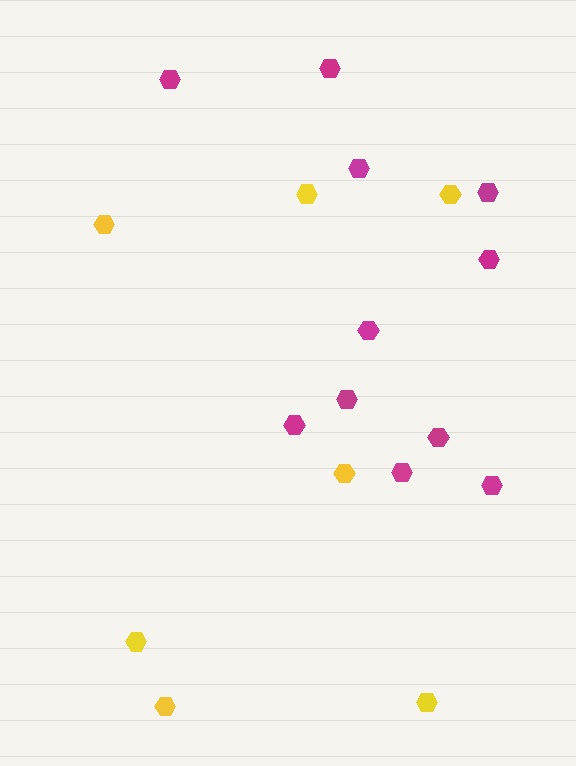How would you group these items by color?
There are 2 groups: one group of yellow hexagons (7) and one group of magenta hexagons (11).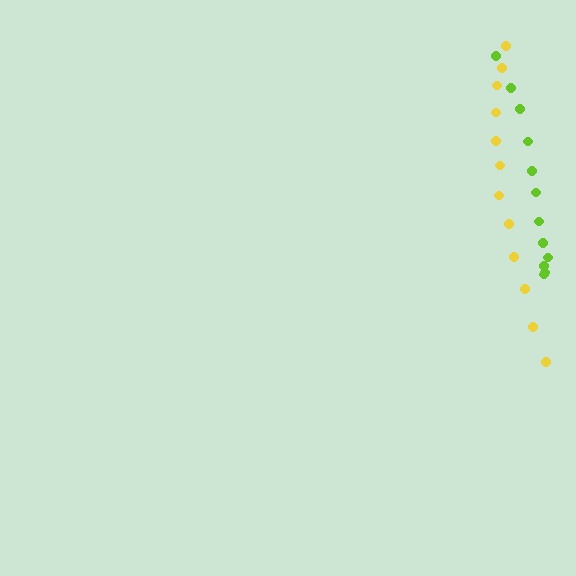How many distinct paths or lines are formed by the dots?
There are 2 distinct paths.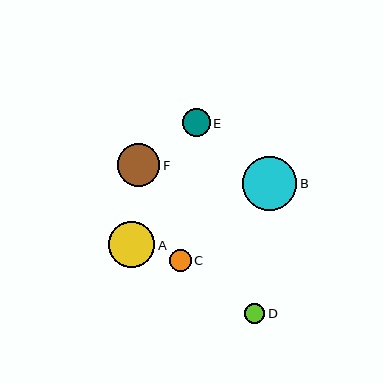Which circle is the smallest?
Circle D is the smallest with a size of approximately 20 pixels.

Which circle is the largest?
Circle B is the largest with a size of approximately 54 pixels.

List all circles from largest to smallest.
From largest to smallest: B, A, F, E, C, D.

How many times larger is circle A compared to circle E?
Circle A is approximately 1.6 times the size of circle E.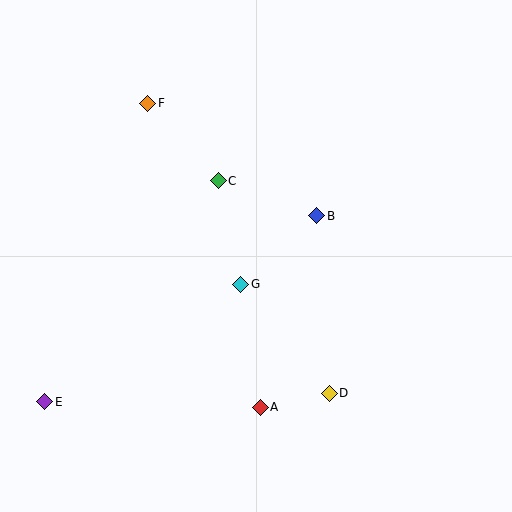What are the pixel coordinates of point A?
Point A is at (260, 407).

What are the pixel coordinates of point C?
Point C is at (218, 181).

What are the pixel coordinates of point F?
Point F is at (148, 103).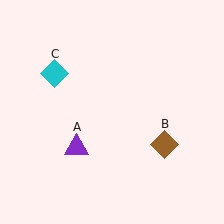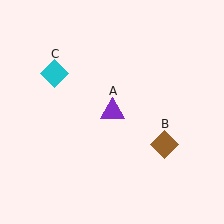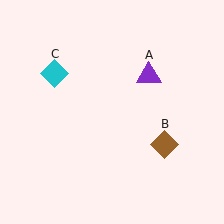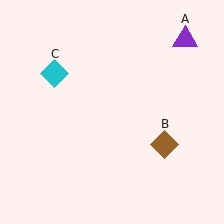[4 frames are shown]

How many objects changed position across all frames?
1 object changed position: purple triangle (object A).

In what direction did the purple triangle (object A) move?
The purple triangle (object A) moved up and to the right.